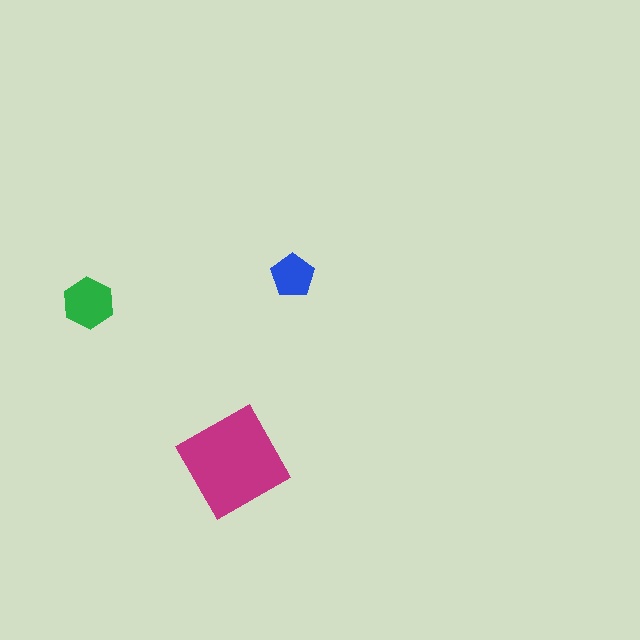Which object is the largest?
The magenta square.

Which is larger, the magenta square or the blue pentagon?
The magenta square.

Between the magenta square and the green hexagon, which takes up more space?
The magenta square.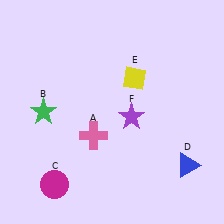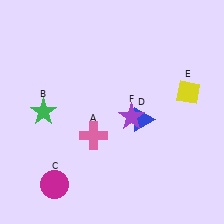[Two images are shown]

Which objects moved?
The objects that moved are: the blue triangle (D), the yellow diamond (E).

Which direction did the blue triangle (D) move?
The blue triangle (D) moved left.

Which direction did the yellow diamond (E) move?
The yellow diamond (E) moved right.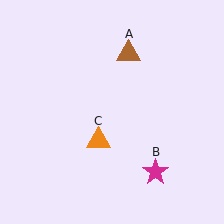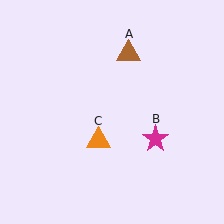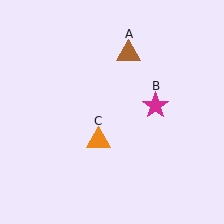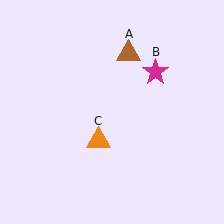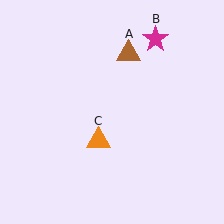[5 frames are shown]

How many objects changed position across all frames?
1 object changed position: magenta star (object B).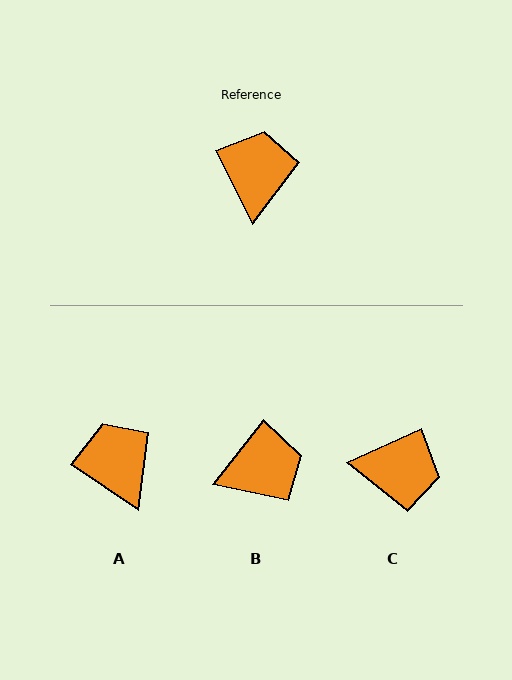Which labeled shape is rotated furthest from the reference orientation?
C, about 92 degrees away.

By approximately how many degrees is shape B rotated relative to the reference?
Approximately 65 degrees clockwise.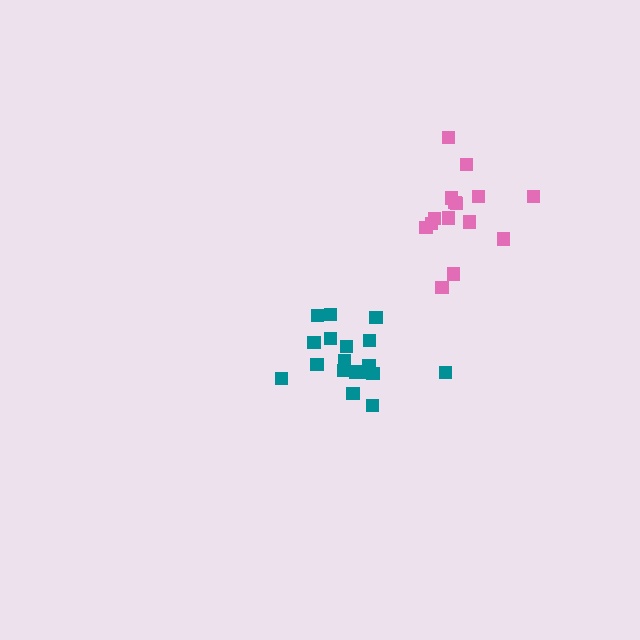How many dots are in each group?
Group 1: 15 dots, Group 2: 18 dots (33 total).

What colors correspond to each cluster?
The clusters are colored: pink, teal.